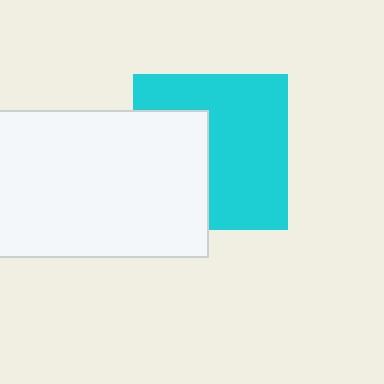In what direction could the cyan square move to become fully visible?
The cyan square could move right. That would shift it out from behind the white rectangle entirely.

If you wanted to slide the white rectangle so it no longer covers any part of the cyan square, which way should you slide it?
Slide it left — that is the most direct way to separate the two shapes.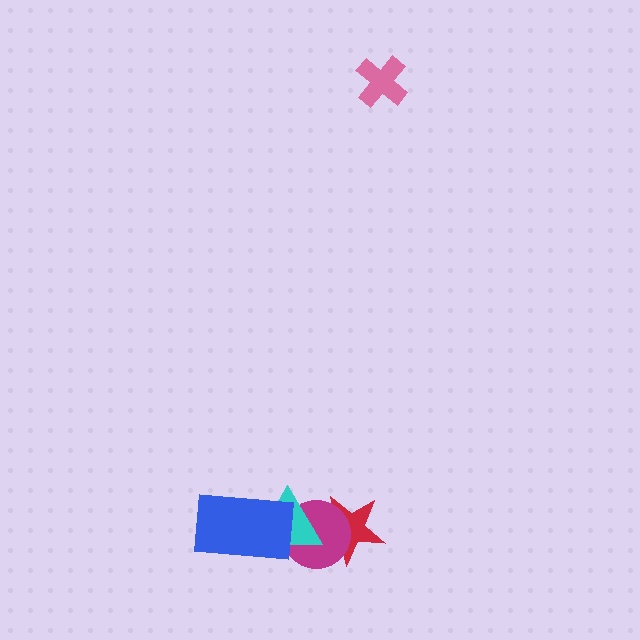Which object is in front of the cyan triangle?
The blue rectangle is in front of the cyan triangle.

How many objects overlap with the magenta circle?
3 objects overlap with the magenta circle.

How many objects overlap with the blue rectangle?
2 objects overlap with the blue rectangle.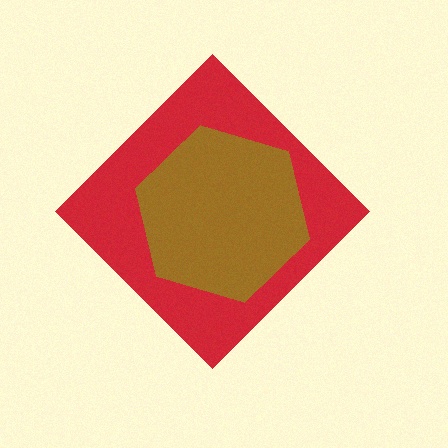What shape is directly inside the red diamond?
The brown hexagon.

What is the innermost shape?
The brown hexagon.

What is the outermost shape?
The red diamond.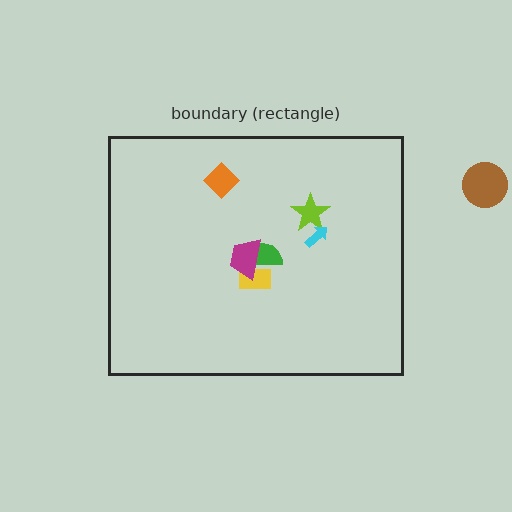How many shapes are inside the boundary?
6 inside, 1 outside.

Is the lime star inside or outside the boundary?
Inside.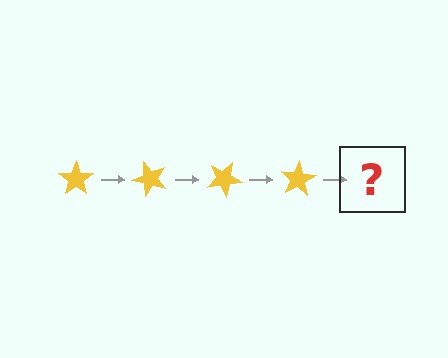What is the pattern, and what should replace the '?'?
The pattern is that the star rotates 50 degrees each step. The '?' should be a yellow star rotated 200 degrees.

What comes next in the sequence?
The next element should be a yellow star rotated 200 degrees.